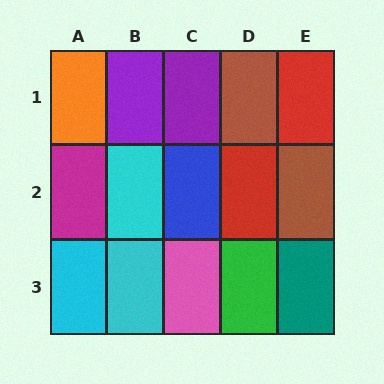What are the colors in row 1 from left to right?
Orange, purple, purple, brown, red.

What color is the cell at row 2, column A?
Magenta.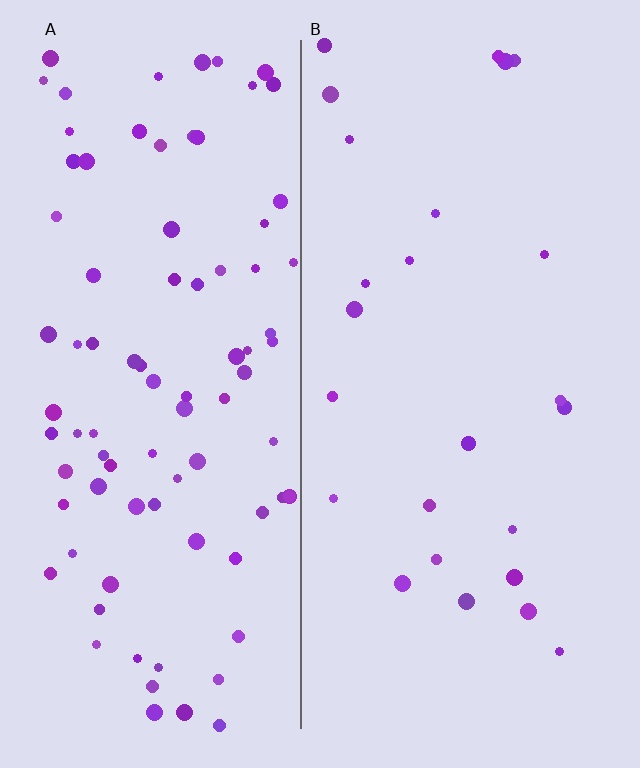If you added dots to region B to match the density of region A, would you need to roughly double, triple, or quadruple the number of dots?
Approximately quadruple.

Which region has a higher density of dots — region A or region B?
A (the left).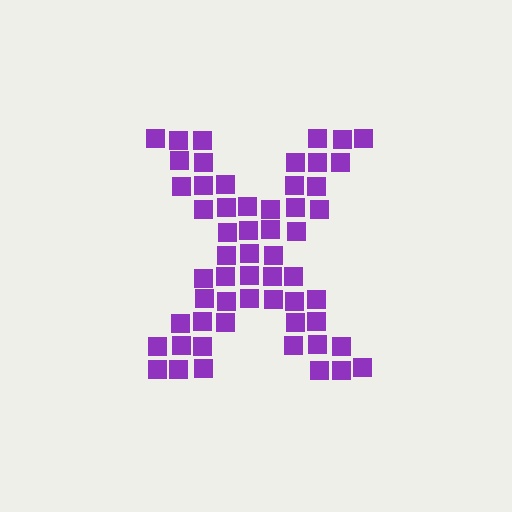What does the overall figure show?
The overall figure shows the letter X.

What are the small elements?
The small elements are squares.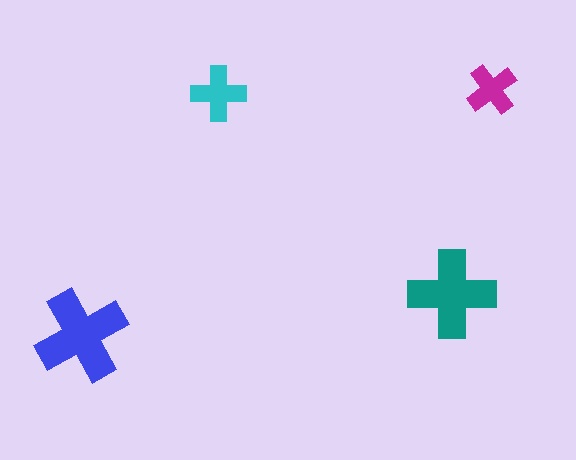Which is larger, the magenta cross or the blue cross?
The blue one.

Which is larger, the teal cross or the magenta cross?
The teal one.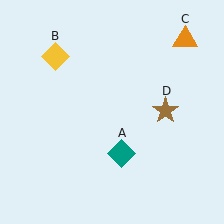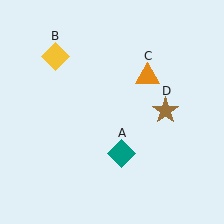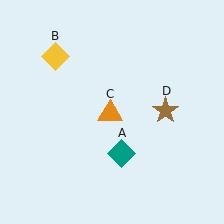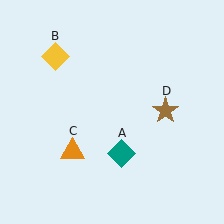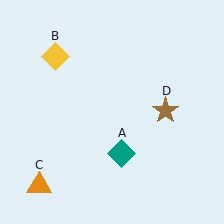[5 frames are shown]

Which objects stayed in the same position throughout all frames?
Teal diamond (object A) and yellow diamond (object B) and brown star (object D) remained stationary.